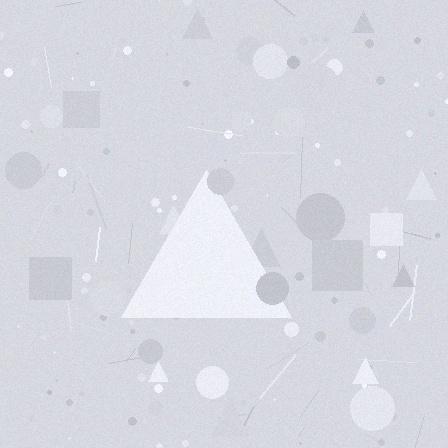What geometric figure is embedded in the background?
A triangle is embedded in the background.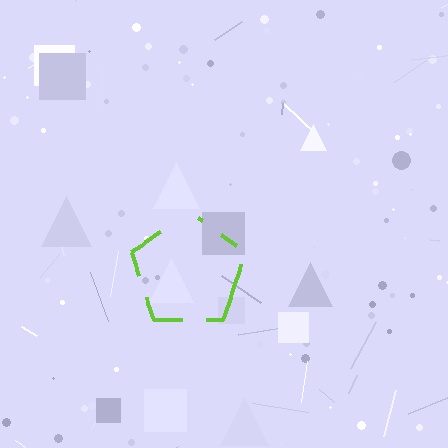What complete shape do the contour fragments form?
The contour fragments form a pentagon.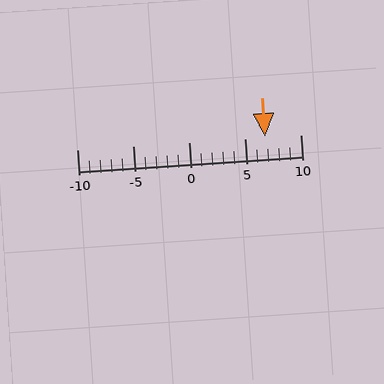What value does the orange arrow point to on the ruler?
The orange arrow points to approximately 7.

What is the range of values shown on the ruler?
The ruler shows values from -10 to 10.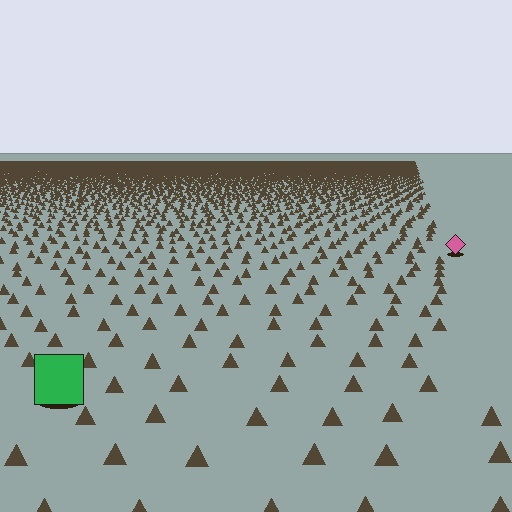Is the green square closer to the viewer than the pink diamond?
Yes. The green square is closer — you can tell from the texture gradient: the ground texture is coarser near it.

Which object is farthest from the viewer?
The pink diamond is farthest from the viewer. It appears smaller and the ground texture around it is denser.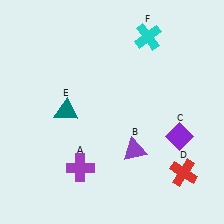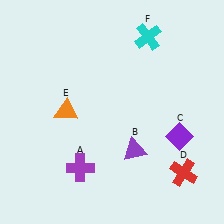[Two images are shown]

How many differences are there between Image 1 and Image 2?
There is 1 difference between the two images.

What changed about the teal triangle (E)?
In Image 1, E is teal. In Image 2, it changed to orange.